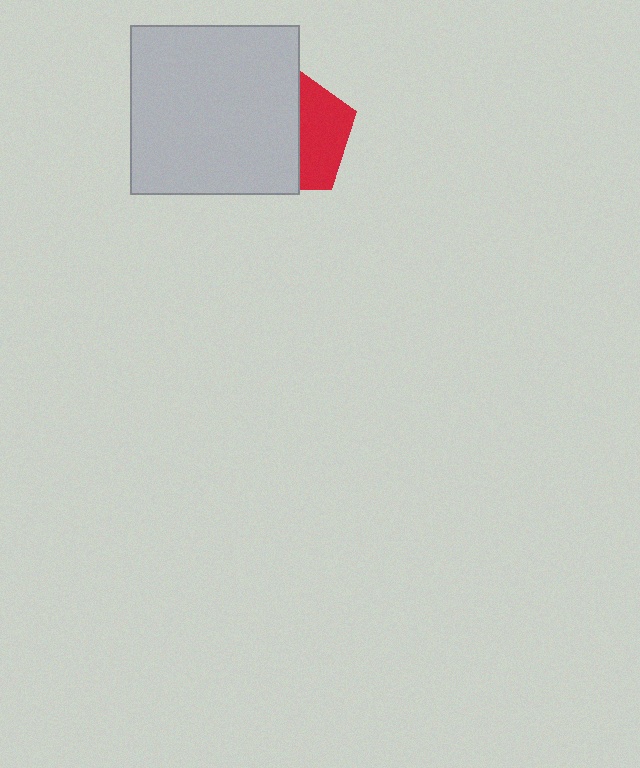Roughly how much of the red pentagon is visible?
A small part of it is visible (roughly 40%).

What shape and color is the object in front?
The object in front is a light gray square.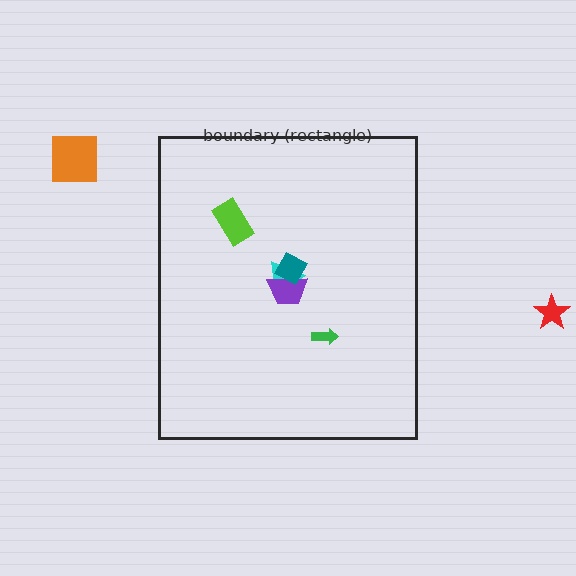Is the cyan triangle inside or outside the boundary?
Inside.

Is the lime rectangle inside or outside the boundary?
Inside.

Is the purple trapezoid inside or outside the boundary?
Inside.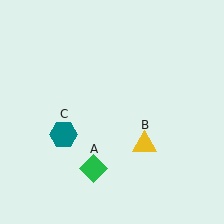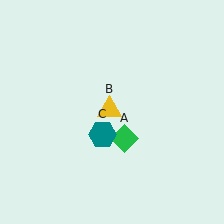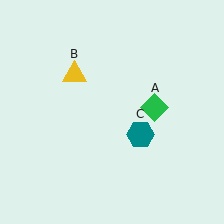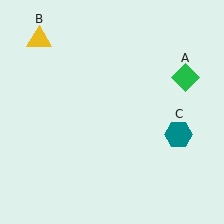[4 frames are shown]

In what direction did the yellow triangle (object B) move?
The yellow triangle (object B) moved up and to the left.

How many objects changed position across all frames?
3 objects changed position: green diamond (object A), yellow triangle (object B), teal hexagon (object C).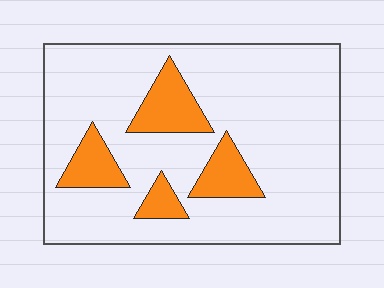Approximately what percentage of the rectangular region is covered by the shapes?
Approximately 15%.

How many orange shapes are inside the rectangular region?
4.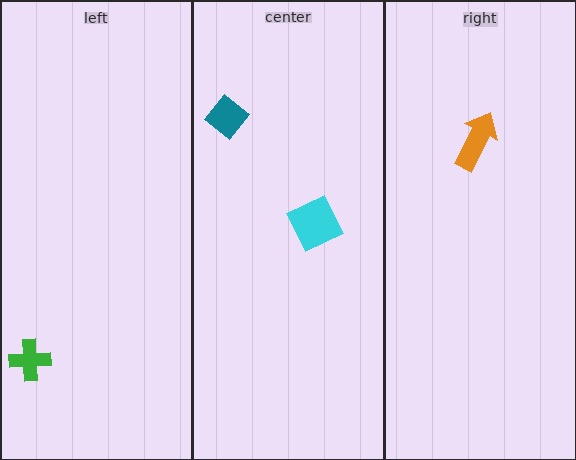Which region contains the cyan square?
The center region.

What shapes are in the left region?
The green cross.